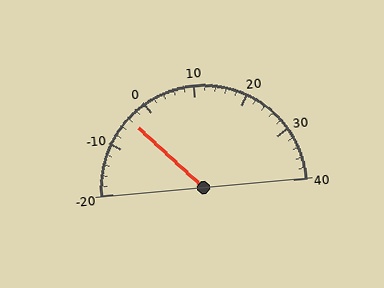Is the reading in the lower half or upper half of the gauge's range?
The reading is in the lower half of the range (-20 to 40).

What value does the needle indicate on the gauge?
The needle indicates approximately -4.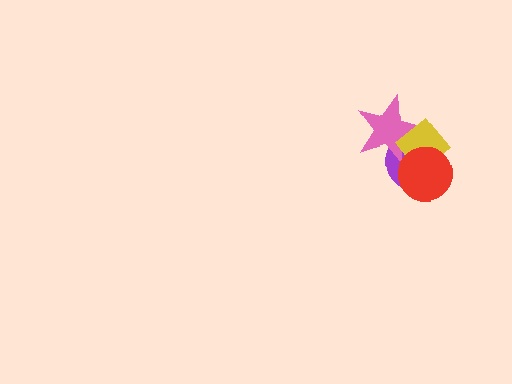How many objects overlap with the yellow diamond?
3 objects overlap with the yellow diamond.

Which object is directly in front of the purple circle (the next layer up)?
The pink star is directly in front of the purple circle.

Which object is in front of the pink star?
The yellow diamond is in front of the pink star.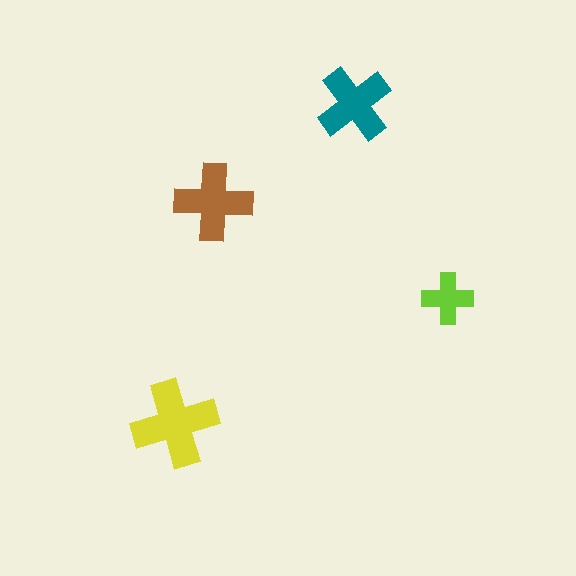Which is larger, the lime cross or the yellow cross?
The yellow one.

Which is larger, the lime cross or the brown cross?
The brown one.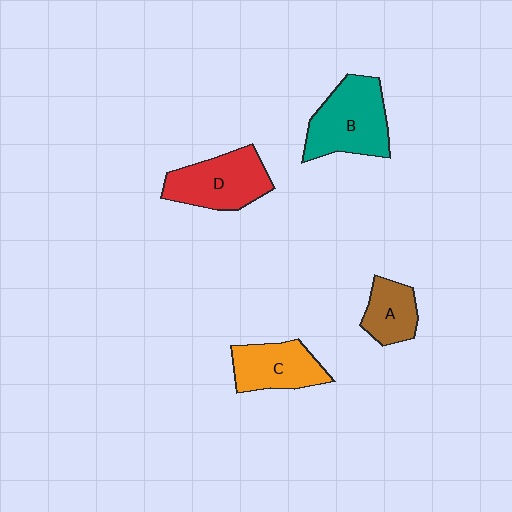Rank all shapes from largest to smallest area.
From largest to smallest: B (teal), D (red), C (orange), A (brown).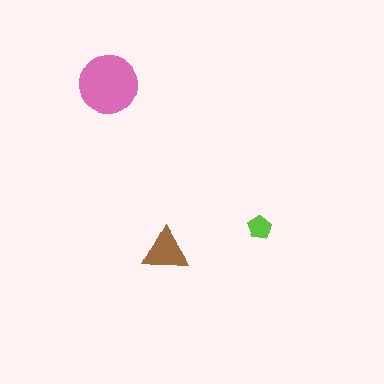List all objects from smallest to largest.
The lime pentagon, the brown triangle, the pink circle.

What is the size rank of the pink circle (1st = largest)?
1st.